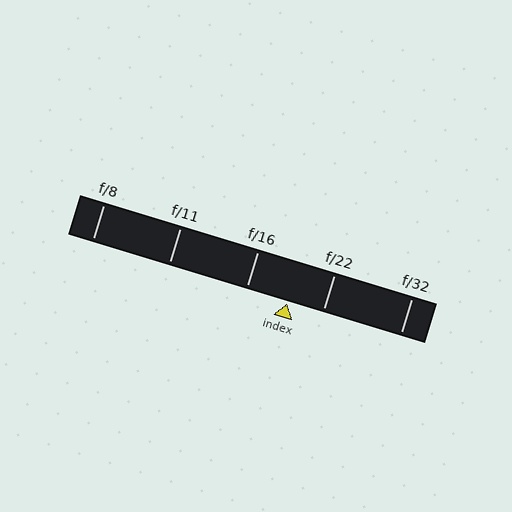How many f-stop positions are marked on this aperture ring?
There are 5 f-stop positions marked.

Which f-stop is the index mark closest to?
The index mark is closest to f/22.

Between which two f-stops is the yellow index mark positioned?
The index mark is between f/16 and f/22.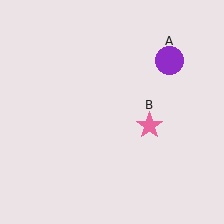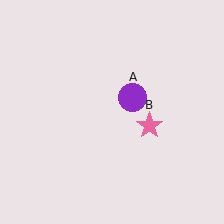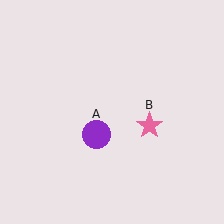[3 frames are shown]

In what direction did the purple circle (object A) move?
The purple circle (object A) moved down and to the left.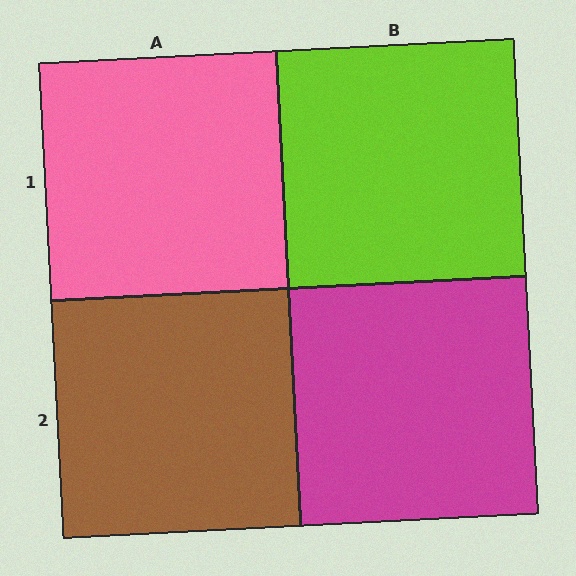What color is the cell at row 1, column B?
Lime.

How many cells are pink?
1 cell is pink.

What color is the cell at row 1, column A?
Pink.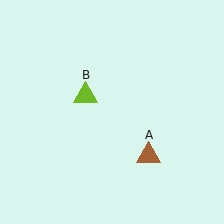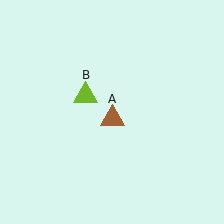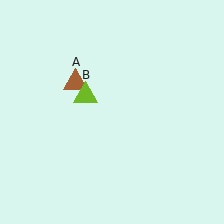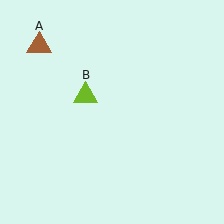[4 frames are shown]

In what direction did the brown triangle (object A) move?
The brown triangle (object A) moved up and to the left.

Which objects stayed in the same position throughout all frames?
Lime triangle (object B) remained stationary.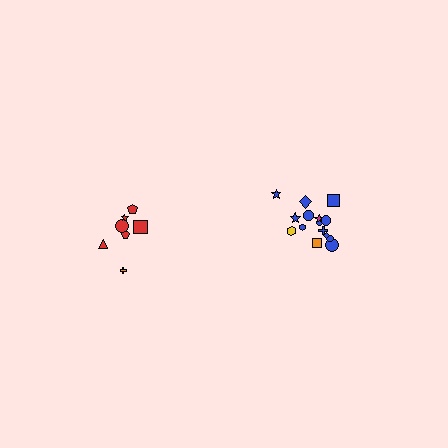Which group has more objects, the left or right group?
The right group.